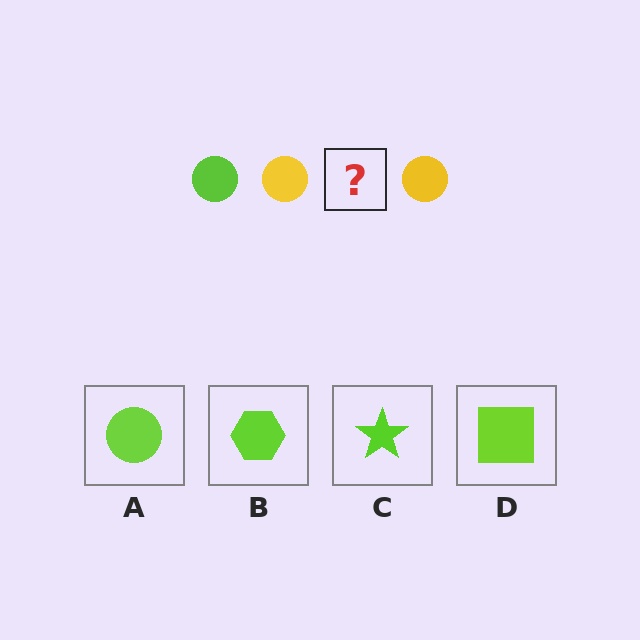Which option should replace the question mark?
Option A.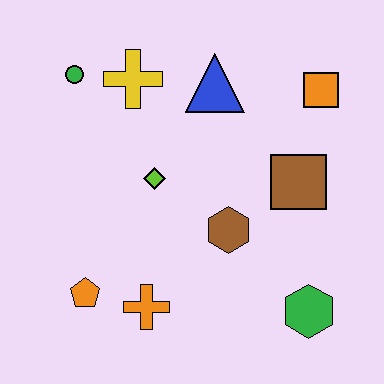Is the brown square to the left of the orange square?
Yes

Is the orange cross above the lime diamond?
No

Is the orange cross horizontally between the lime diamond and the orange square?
No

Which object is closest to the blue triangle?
The yellow cross is closest to the blue triangle.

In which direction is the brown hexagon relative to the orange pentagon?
The brown hexagon is to the right of the orange pentagon.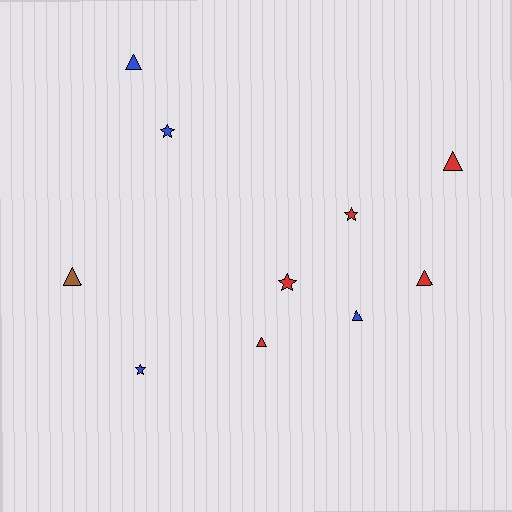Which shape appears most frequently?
Triangle, with 6 objects.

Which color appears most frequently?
Red, with 5 objects.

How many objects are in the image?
There are 10 objects.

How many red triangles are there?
There are 3 red triangles.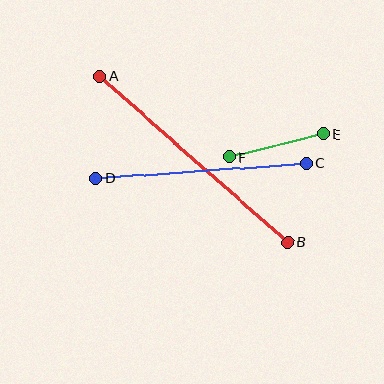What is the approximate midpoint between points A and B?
The midpoint is at approximately (194, 159) pixels.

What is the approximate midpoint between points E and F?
The midpoint is at approximately (276, 146) pixels.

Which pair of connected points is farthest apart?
Points A and B are farthest apart.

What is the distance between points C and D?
The distance is approximately 211 pixels.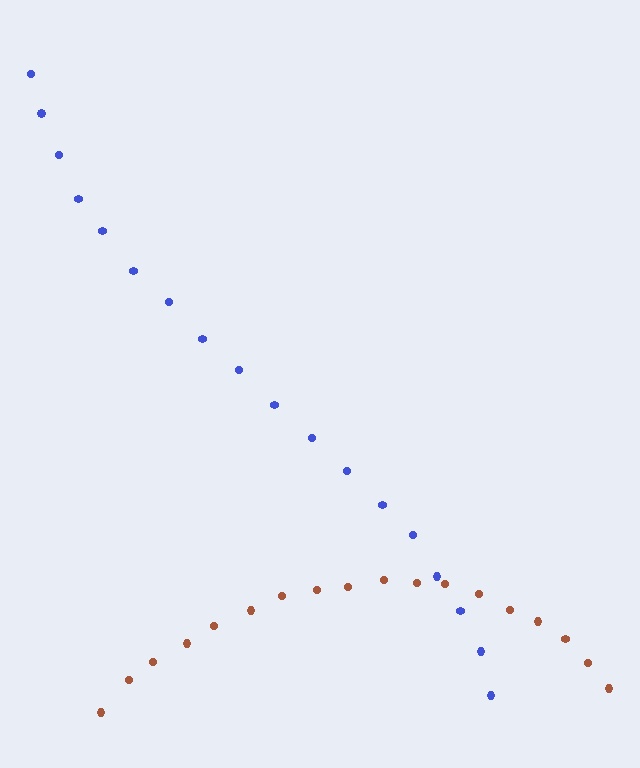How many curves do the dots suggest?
There are 2 distinct paths.